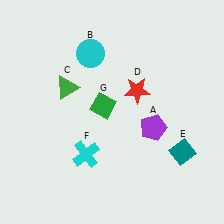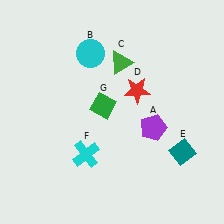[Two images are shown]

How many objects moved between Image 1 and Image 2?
1 object moved between the two images.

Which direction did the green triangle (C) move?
The green triangle (C) moved right.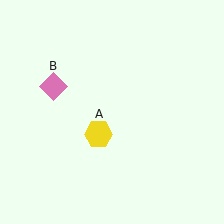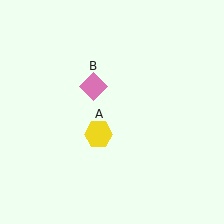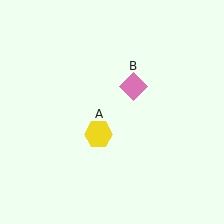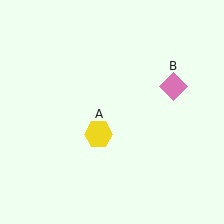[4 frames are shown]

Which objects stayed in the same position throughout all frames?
Yellow hexagon (object A) remained stationary.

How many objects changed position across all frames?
1 object changed position: pink diamond (object B).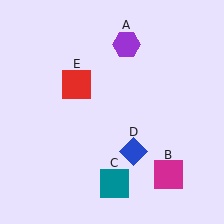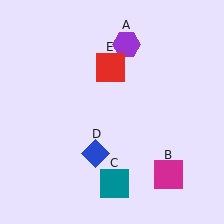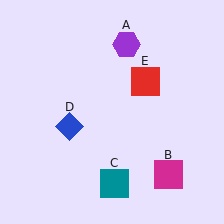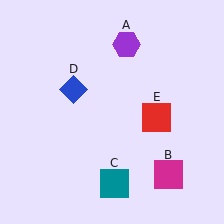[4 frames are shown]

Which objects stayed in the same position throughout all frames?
Purple hexagon (object A) and magenta square (object B) and teal square (object C) remained stationary.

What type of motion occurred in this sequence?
The blue diamond (object D), red square (object E) rotated clockwise around the center of the scene.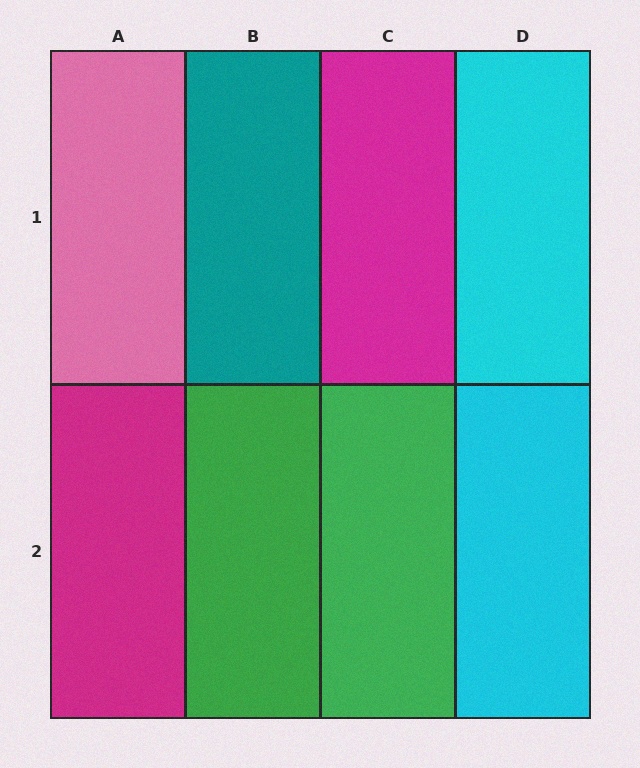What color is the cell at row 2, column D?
Cyan.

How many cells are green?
2 cells are green.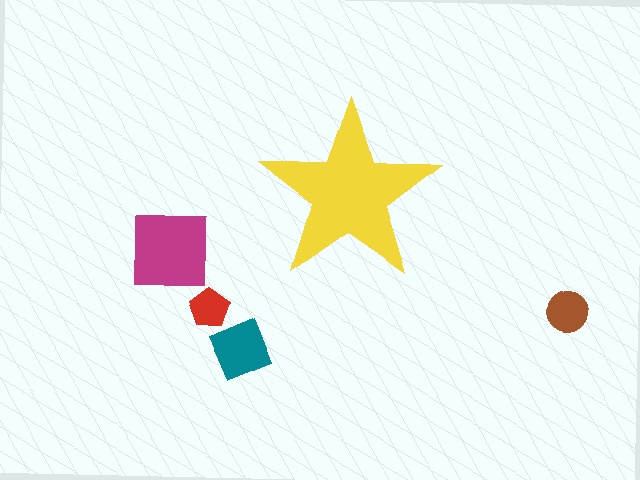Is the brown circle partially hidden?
No, the brown circle is fully visible.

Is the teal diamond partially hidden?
No, the teal diamond is fully visible.